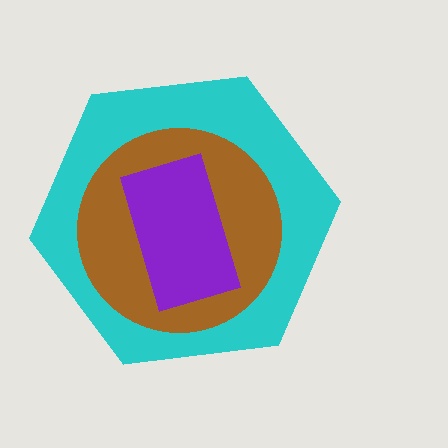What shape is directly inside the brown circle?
The purple rectangle.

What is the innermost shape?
The purple rectangle.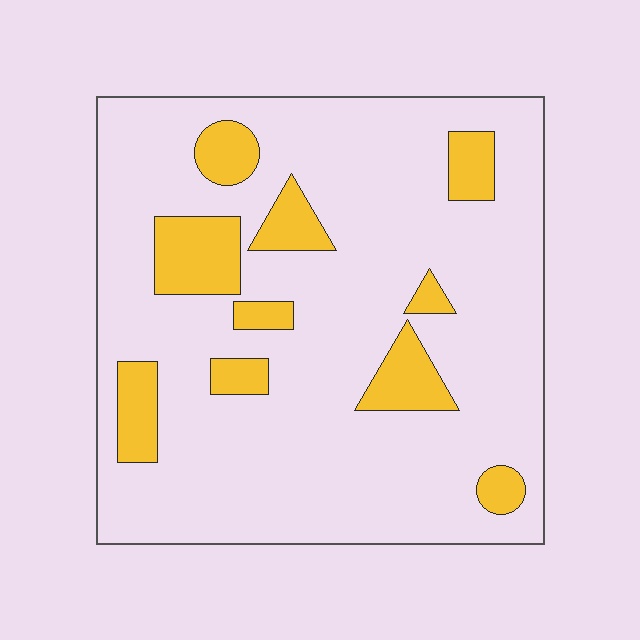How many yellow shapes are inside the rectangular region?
10.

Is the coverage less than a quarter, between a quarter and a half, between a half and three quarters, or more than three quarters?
Less than a quarter.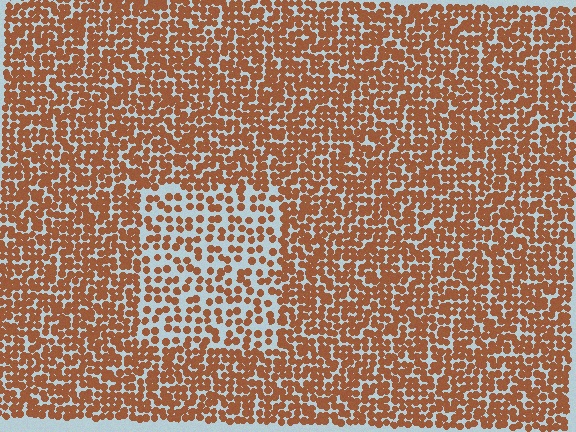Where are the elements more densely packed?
The elements are more densely packed outside the rectangle boundary.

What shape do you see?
I see a rectangle.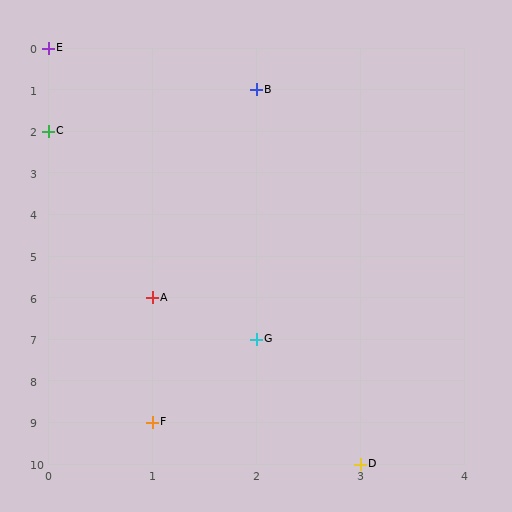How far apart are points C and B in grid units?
Points C and B are 2 columns and 1 row apart (about 2.2 grid units diagonally).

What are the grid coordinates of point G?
Point G is at grid coordinates (2, 7).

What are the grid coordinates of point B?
Point B is at grid coordinates (2, 1).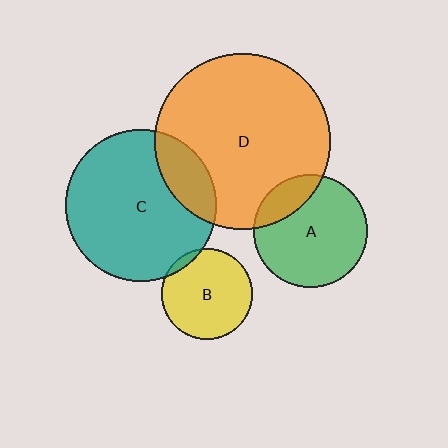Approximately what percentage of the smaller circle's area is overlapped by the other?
Approximately 20%.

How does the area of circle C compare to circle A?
Approximately 1.8 times.